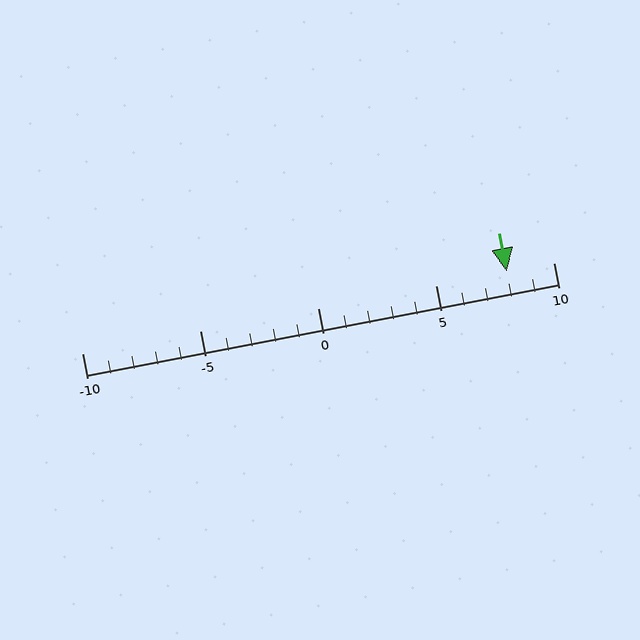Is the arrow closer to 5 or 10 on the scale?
The arrow is closer to 10.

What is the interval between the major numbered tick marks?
The major tick marks are spaced 5 units apart.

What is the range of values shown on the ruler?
The ruler shows values from -10 to 10.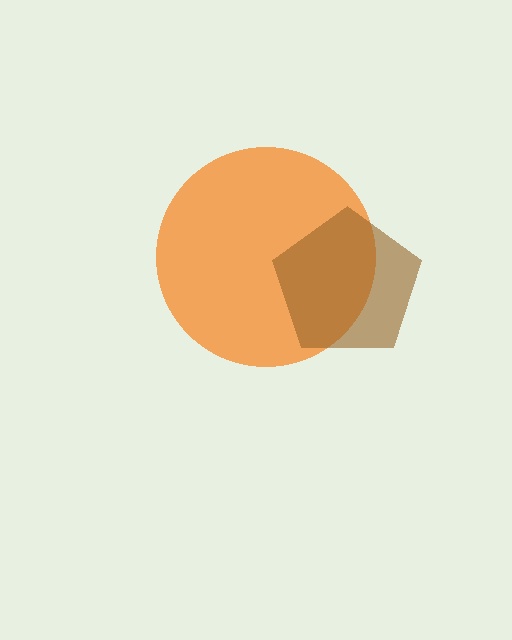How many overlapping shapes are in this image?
There are 2 overlapping shapes in the image.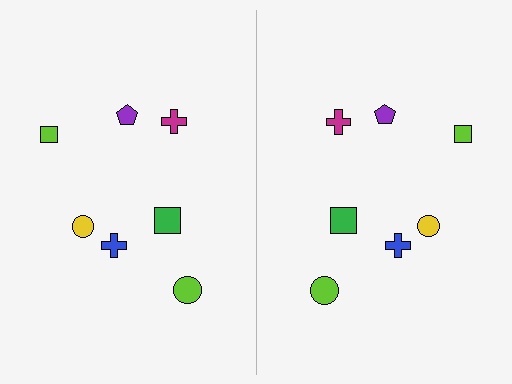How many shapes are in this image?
There are 14 shapes in this image.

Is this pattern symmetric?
Yes, this pattern has bilateral (reflection) symmetry.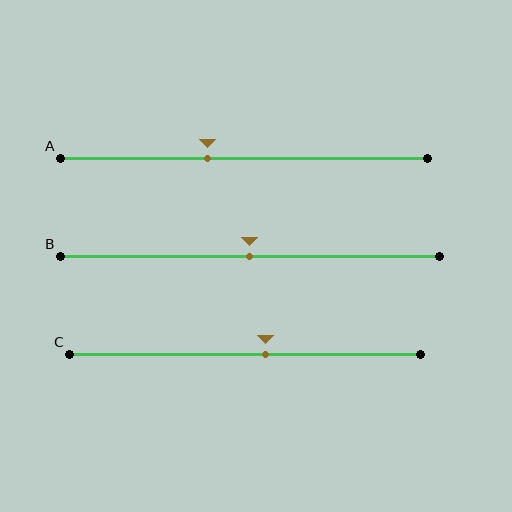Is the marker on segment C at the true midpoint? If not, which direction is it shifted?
No, the marker on segment C is shifted to the right by about 6% of the segment length.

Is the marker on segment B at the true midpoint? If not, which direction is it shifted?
Yes, the marker on segment B is at the true midpoint.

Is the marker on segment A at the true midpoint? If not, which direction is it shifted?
No, the marker on segment A is shifted to the left by about 10% of the segment length.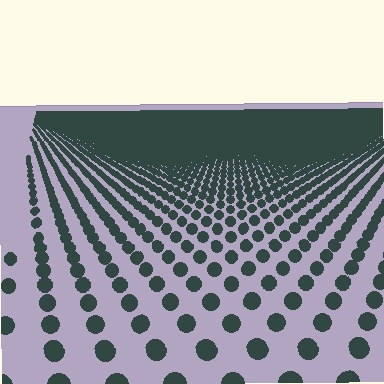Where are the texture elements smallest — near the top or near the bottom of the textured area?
Near the top.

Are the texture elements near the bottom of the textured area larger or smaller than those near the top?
Larger. Near the bottom, elements are closer to the viewer and appear at a bigger on-screen size.